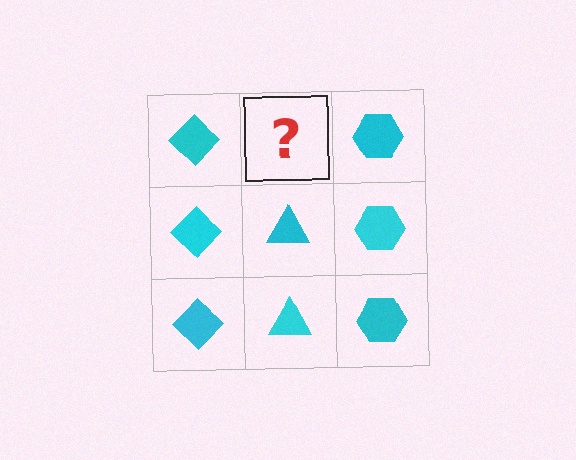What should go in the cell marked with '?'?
The missing cell should contain a cyan triangle.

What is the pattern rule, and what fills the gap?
The rule is that each column has a consistent shape. The gap should be filled with a cyan triangle.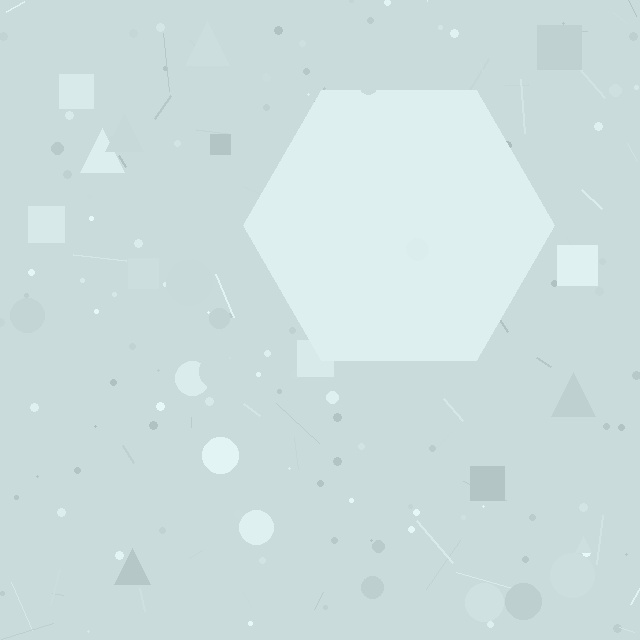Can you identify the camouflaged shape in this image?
The camouflaged shape is a hexagon.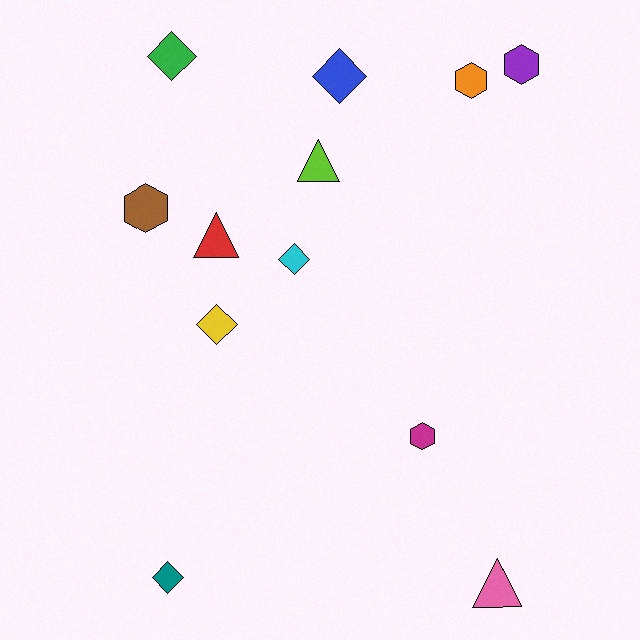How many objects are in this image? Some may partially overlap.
There are 12 objects.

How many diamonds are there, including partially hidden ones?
There are 5 diamonds.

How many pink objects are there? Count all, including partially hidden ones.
There is 1 pink object.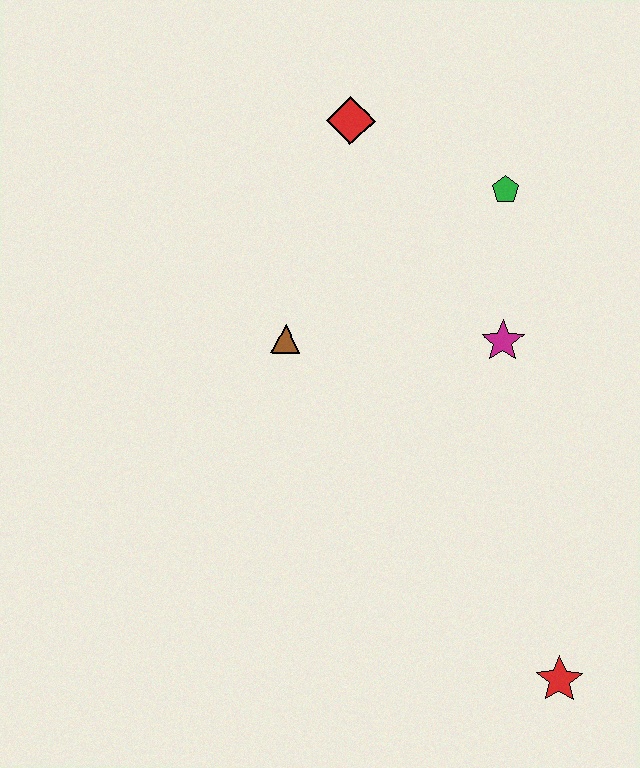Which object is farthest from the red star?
The red diamond is farthest from the red star.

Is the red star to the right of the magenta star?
Yes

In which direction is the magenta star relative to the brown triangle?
The magenta star is to the right of the brown triangle.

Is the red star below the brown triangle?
Yes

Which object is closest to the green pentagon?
The magenta star is closest to the green pentagon.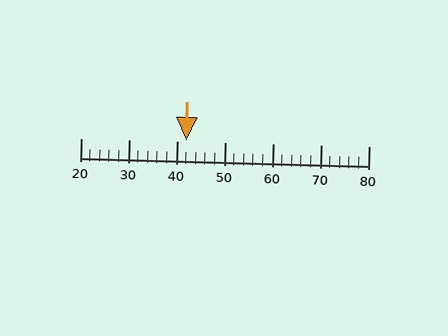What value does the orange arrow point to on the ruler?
The orange arrow points to approximately 42.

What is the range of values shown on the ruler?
The ruler shows values from 20 to 80.